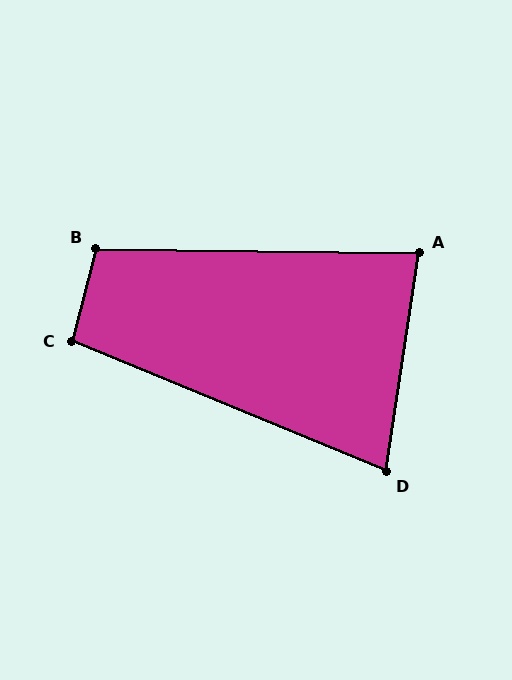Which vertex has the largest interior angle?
B, at approximately 104 degrees.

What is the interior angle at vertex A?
Approximately 82 degrees (acute).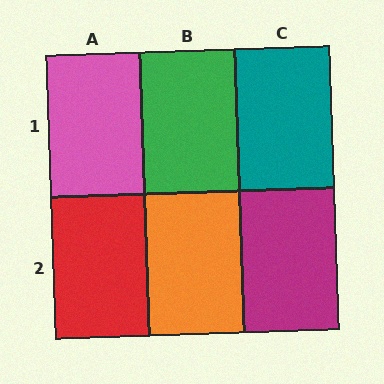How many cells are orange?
1 cell is orange.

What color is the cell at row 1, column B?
Green.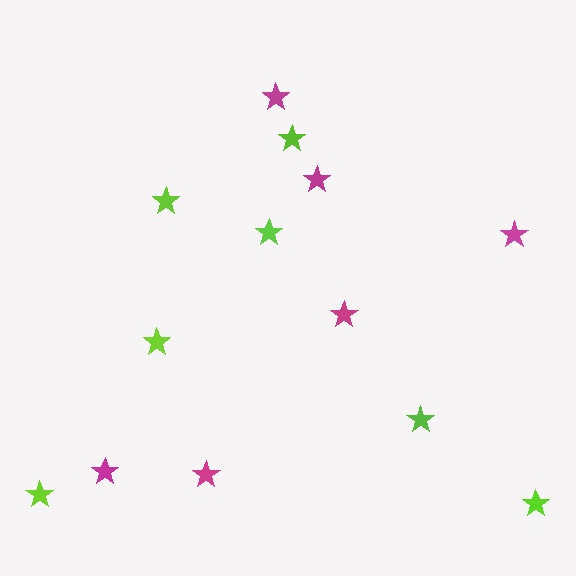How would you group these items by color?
There are 2 groups: one group of magenta stars (6) and one group of lime stars (7).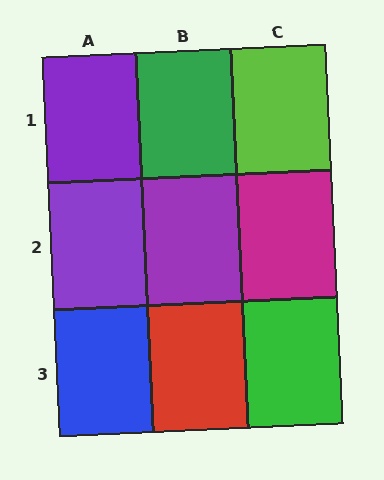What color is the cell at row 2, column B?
Purple.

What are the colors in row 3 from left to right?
Blue, red, green.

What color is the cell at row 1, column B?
Green.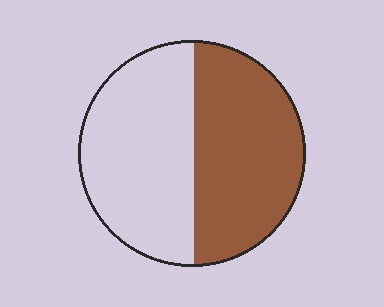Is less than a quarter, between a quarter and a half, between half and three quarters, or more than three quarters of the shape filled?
Between a quarter and a half.